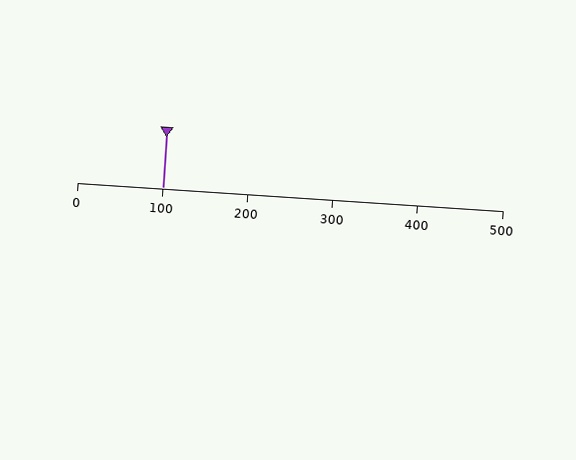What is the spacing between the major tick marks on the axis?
The major ticks are spaced 100 apart.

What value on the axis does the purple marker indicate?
The marker indicates approximately 100.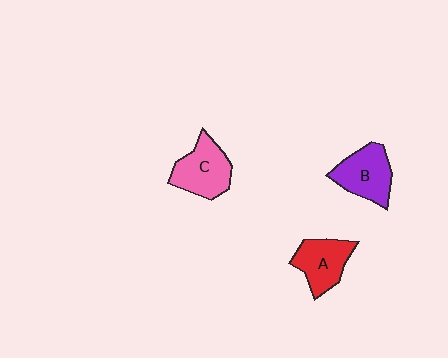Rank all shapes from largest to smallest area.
From largest to smallest: C (pink), B (purple), A (red).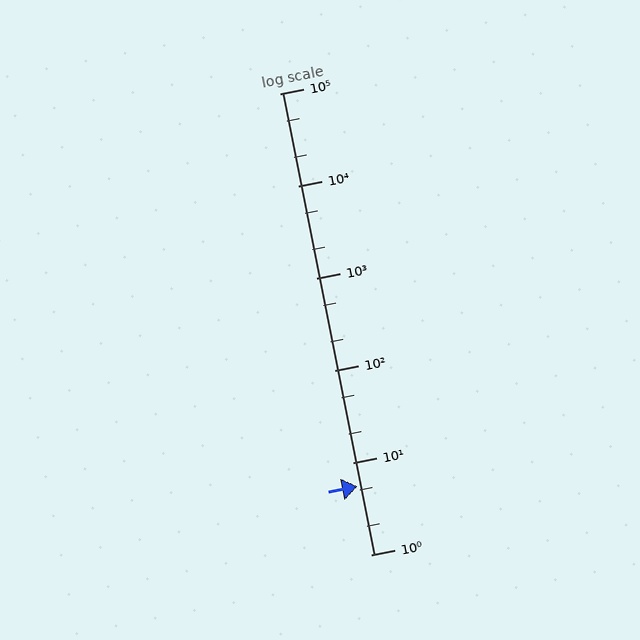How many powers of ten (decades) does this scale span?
The scale spans 5 decades, from 1 to 100000.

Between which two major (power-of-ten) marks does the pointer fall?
The pointer is between 1 and 10.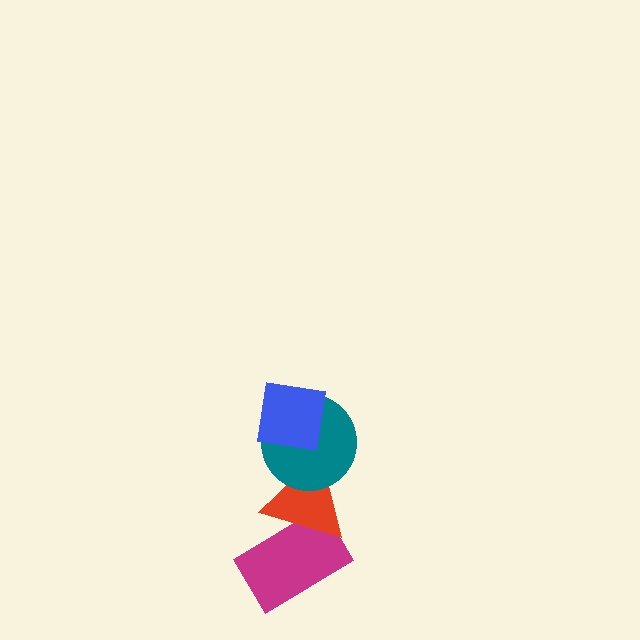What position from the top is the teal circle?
The teal circle is 2nd from the top.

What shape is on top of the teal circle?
The blue square is on top of the teal circle.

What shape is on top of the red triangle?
The teal circle is on top of the red triangle.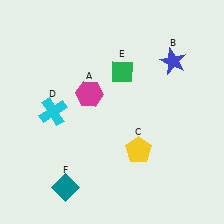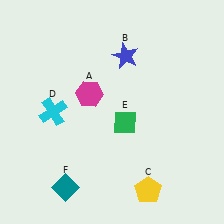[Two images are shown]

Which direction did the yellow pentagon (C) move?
The yellow pentagon (C) moved down.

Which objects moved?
The objects that moved are: the blue star (B), the yellow pentagon (C), the green diamond (E).